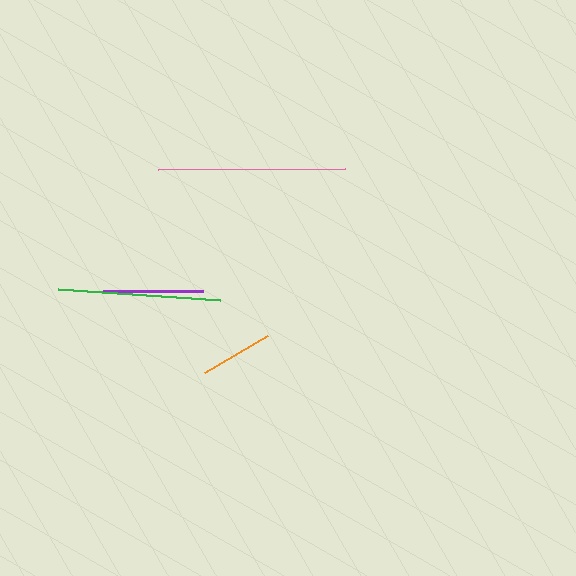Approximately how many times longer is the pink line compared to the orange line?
The pink line is approximately 2.5 times the length of the orange line.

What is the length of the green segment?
The green segment is approximately 162 pixels long.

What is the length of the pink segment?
The pink segment is approximately 188 pixels long.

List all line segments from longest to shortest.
From longest to shortest: pink, green, purple, orange.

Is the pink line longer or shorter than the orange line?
The pink line is longer than the orange line.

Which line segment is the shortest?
The orange line is the shortest at approximately 74 pixels.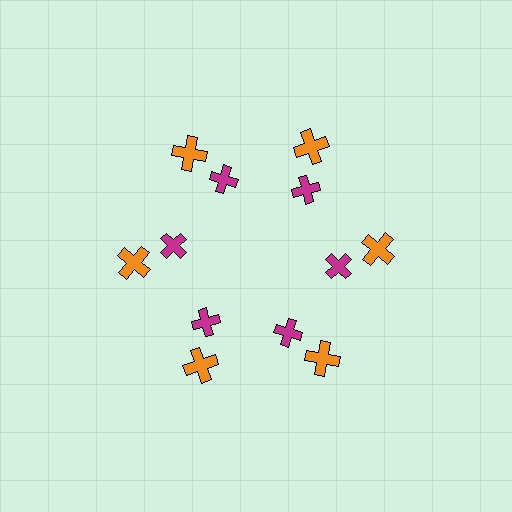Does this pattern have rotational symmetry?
Yes, this pattern has 6-fold rotational symmetry. It looks the same after rotating 60 degrees around the center.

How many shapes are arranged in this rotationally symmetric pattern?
There are 12 shapes, arranged in 6 groups of 2.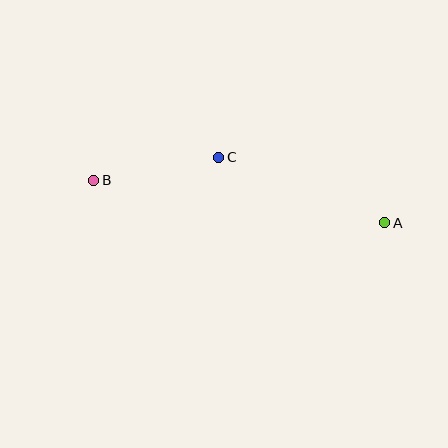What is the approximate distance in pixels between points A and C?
The distance between A and C is approximately 179 pixels.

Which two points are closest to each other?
Points B and C are closest to each other.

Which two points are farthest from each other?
Points A and B are farthest from each other.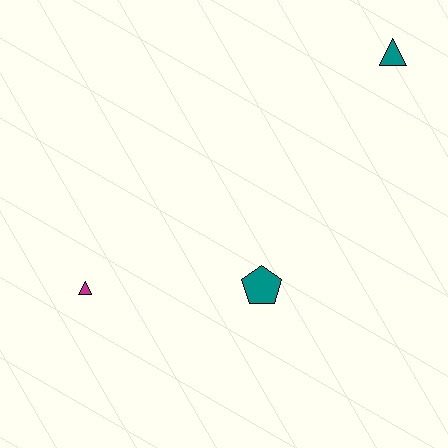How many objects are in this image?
There are 3 objects.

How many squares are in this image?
There are no squares.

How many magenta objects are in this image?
There is 1 magenta object.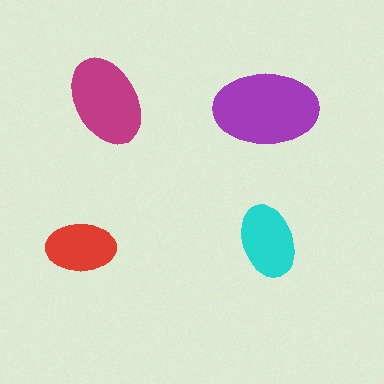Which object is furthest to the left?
The red ellipse is leftmost.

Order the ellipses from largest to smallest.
the purple one, the magenta one, the cyan one, the red one.